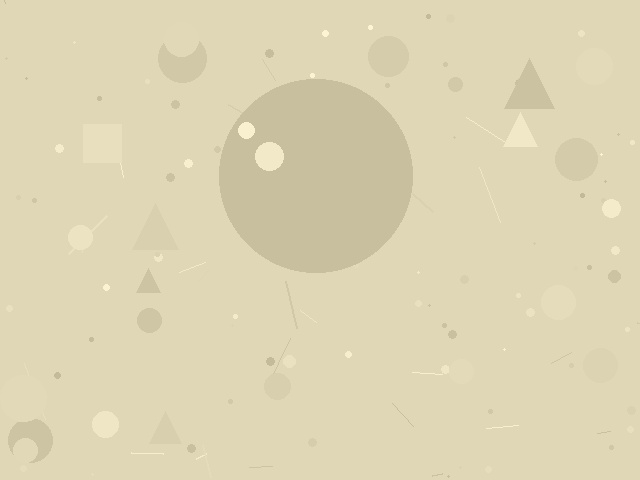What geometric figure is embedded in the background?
A circle is embedded in the background.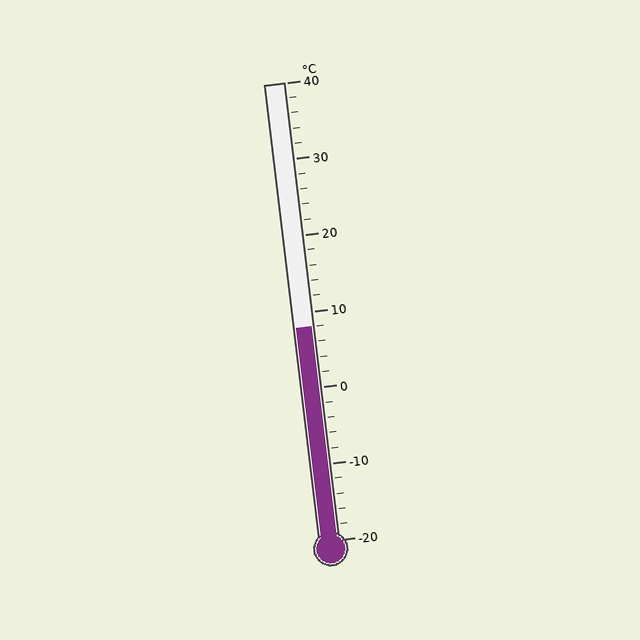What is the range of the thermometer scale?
The thermometer scale ranges from -20°C to 40°C.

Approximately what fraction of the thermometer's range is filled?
The thermometer is filled to approximately 45% of its range.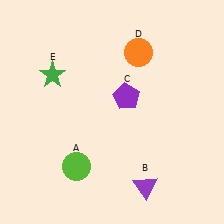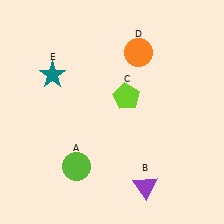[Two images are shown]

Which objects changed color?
C changed from purple to lime. E changed from green to teal.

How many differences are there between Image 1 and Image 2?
There are 2 differences between the two images.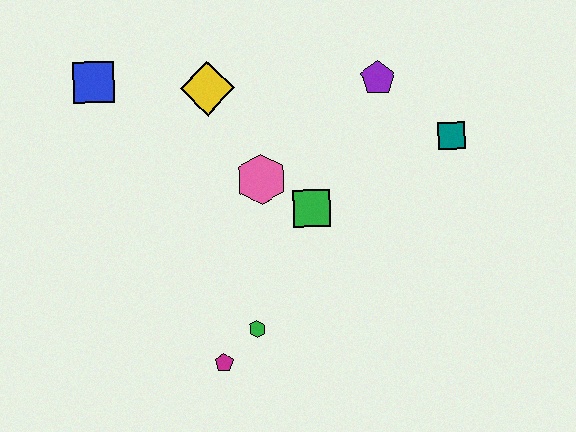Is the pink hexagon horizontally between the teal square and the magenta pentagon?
Yes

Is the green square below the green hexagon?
No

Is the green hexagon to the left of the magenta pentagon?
No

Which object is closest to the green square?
The pink hexagon is closest to the green square.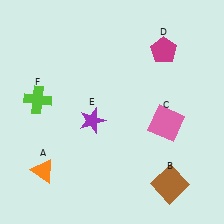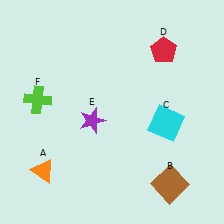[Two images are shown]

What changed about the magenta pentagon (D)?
In Image 1, D is magenta. In Image 2, it changed to red.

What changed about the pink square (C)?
In Image 1, C is pink. In Image 2, it changed to cyan.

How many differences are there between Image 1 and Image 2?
There are 2 differences between the two images.